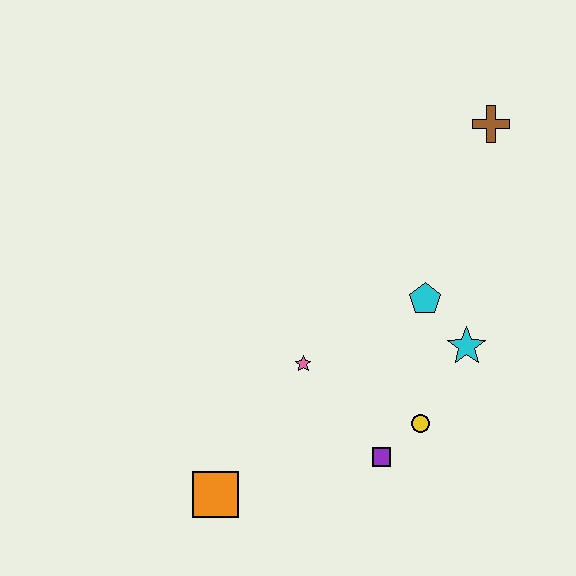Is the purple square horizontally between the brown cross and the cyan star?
No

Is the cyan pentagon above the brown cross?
No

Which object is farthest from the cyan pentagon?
The orange square is farthest from the cyan pentagon.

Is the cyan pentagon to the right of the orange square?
Yes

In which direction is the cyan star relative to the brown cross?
The cyan star is below the brown cross.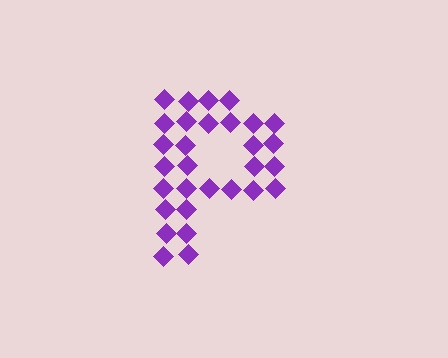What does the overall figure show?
The overall figure shows the letter P.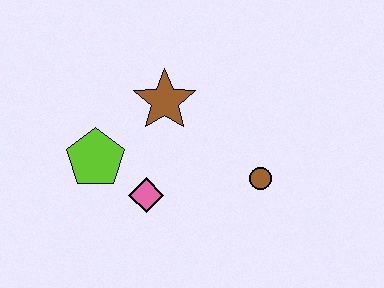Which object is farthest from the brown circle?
The lime pentagon is farthest from the brown circle.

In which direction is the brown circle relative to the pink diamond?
The brown circle is to the right of the pink diamond.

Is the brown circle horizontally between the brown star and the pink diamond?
No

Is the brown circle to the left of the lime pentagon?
No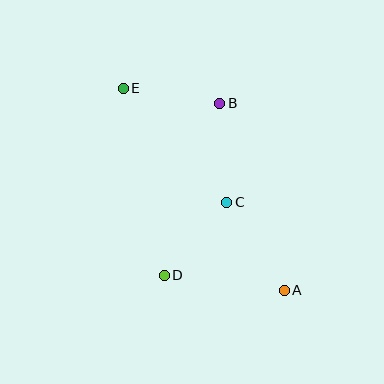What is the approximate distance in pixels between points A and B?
The distance between A and B is approximately 198 pixels.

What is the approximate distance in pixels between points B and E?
The distance between B and E is approximately 98 pixels.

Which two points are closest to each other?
Points C and D are closest to each other.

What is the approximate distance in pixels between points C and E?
The distance between C and E is approximately 154 pixels.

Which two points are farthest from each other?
Points A and E are farthest from each other.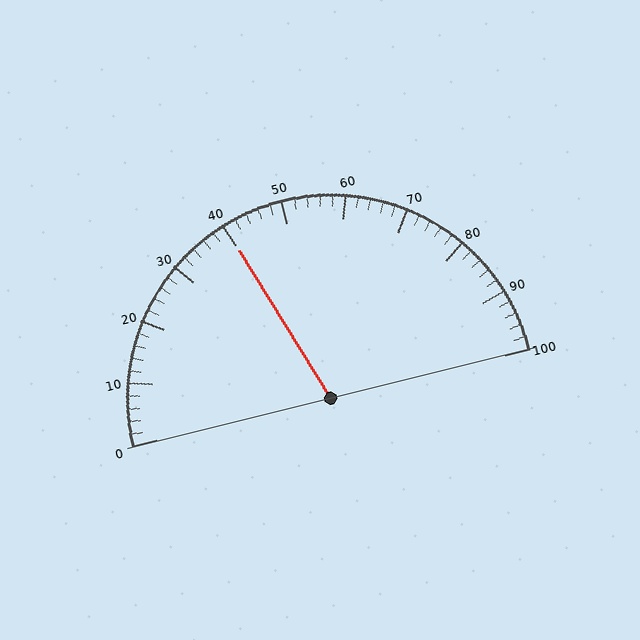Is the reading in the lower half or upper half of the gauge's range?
The reading is in the lower half of the range (0 to 100).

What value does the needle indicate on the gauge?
The needle indicates approximately 40.